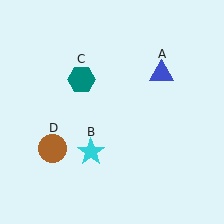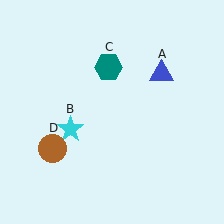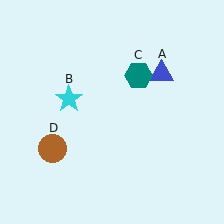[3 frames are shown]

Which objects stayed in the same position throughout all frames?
Blue triangle (object A) and brown circle (object D) remained stationary.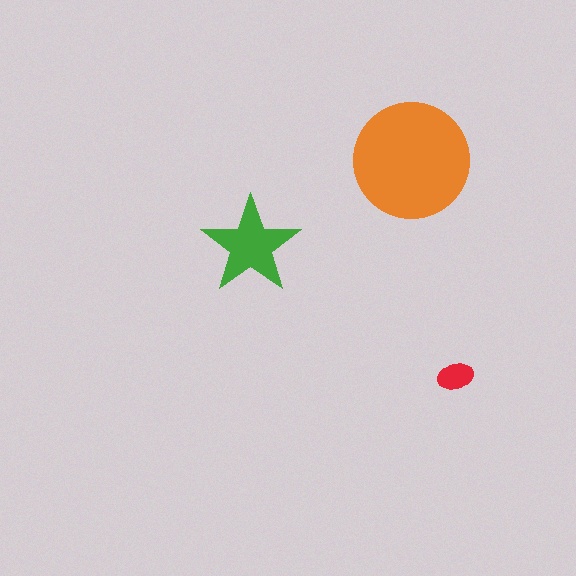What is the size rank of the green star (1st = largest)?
2nd.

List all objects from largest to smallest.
The orange circle, the green star, the red ellipse.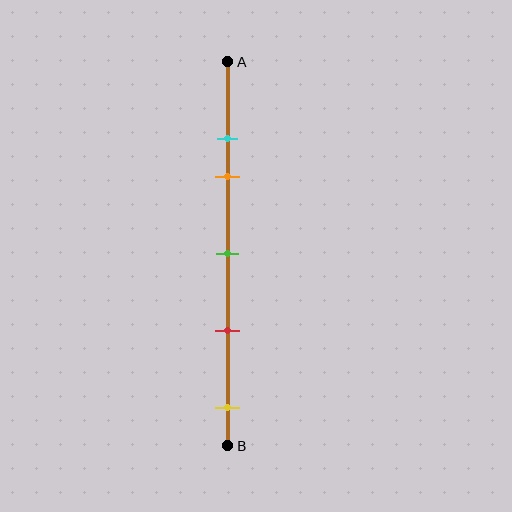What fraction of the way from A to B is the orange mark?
The orange mark is approximately 30% (0.3) of the way from A to B.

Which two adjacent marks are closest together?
The cyan and orange marks are the closest adjacent pair.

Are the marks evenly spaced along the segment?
No, the marks are not evenly spaced.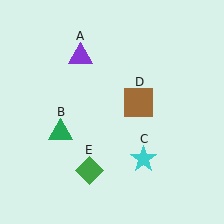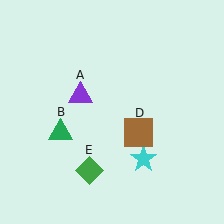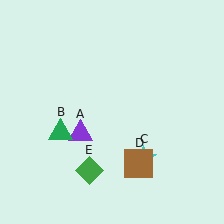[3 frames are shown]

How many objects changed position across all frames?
2 objects changed position: purple triangle (object A), brown square (object D).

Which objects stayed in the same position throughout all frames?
Green triangle (object B) and cyan star (object C) and green diamond (object E) remained stationary.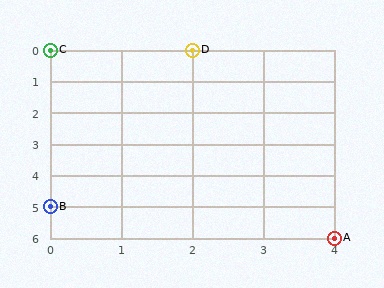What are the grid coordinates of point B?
Point B is at grid coordinates (0, 5).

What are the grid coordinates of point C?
Point C is at grid coordinates (0, 0).